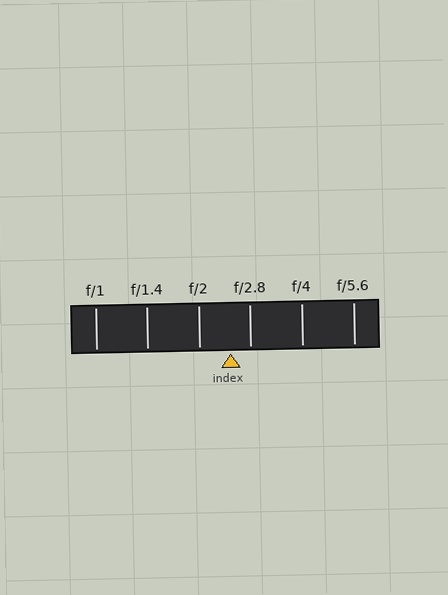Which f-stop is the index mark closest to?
The index mark is closest to f/2.8.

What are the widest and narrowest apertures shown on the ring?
The widest aperture shown is f/1 and the narrowest is f/5.6.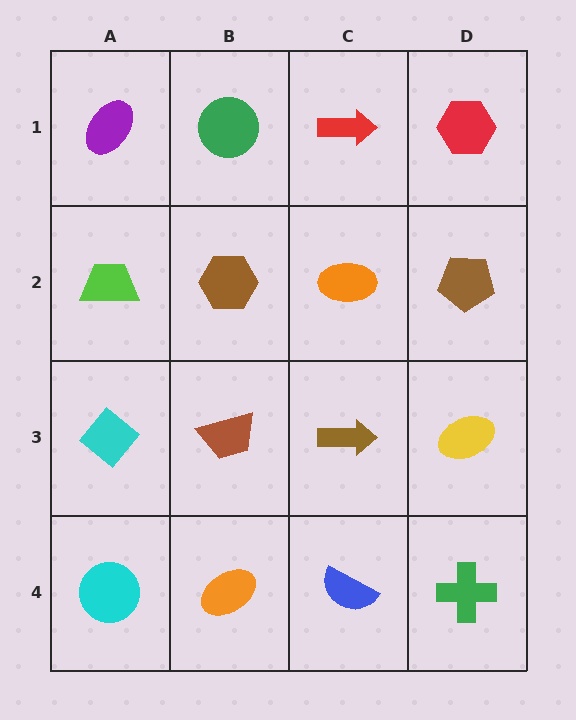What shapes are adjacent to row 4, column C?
A brown arrow (row 3, column C), an orange ellipse (row 4, column B), a green cross (row 4, column D).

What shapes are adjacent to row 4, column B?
A brown trapezoid (row 3, column B), a cyan circle (row 4, column A), a blue semicircle (row 4, column C).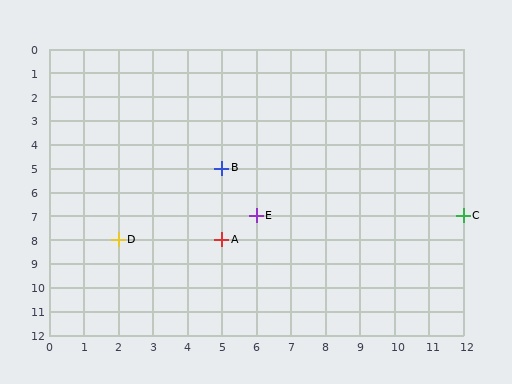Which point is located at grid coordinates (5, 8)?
Point A is at (5, 8).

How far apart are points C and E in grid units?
Points C and E are 6 columns apart.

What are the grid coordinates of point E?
Point E is at grid coordinates (6, 7).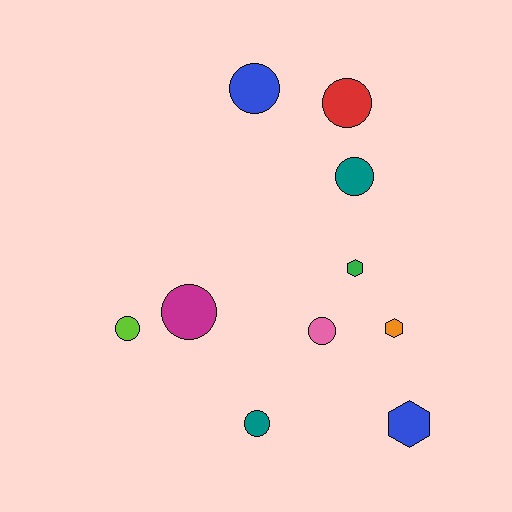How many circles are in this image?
There are 7 circles.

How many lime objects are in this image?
There is 1 lime object.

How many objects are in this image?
There are 10 objects.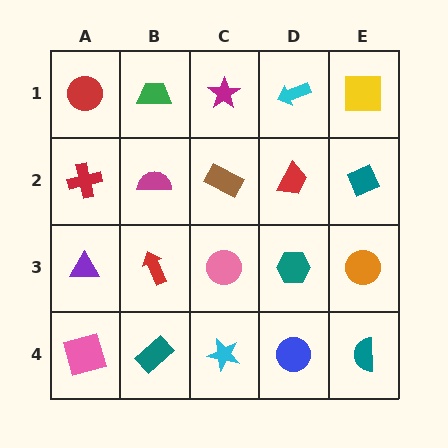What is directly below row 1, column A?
A red cross.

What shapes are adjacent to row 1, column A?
A red cross (row 2, column A), a green trapezoid (row 1, column B).